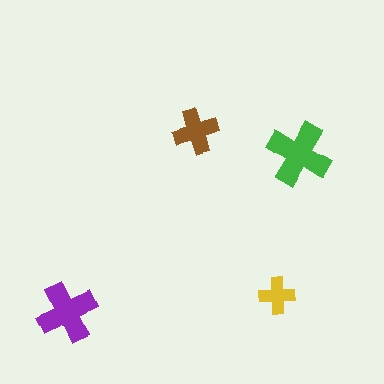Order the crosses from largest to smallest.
the green one, the purple one, the brown one, the yellow one.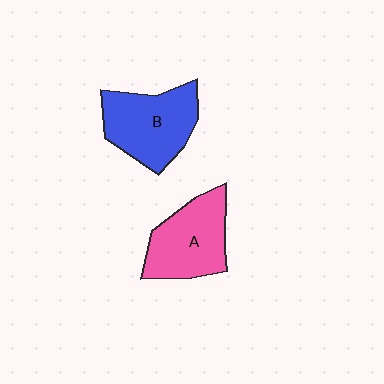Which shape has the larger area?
Shape B (blue).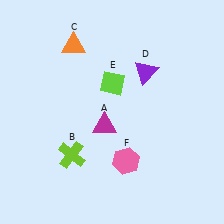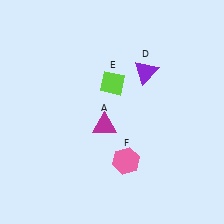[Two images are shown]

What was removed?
The orange triangle (C), the lime cross (B) were removed in Image 2.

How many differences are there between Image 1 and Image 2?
There are 2 differences between the two images.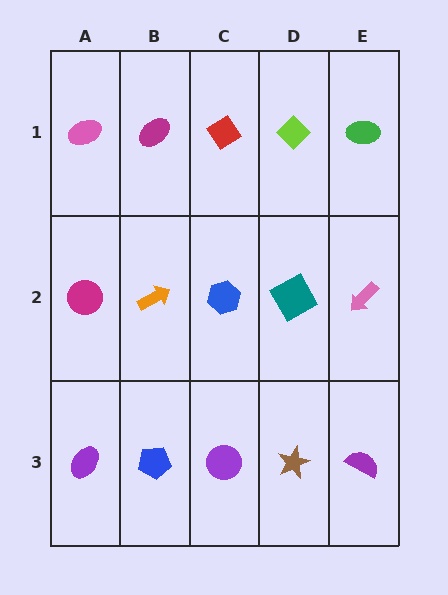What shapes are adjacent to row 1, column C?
A blue hexagon (row 2, column C), a magenta ellipse (row 1, column B), a lime diamond (row 1, column D).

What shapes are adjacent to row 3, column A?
A magenta circle (row 2, column A), a blue pentagon (row 3, column B).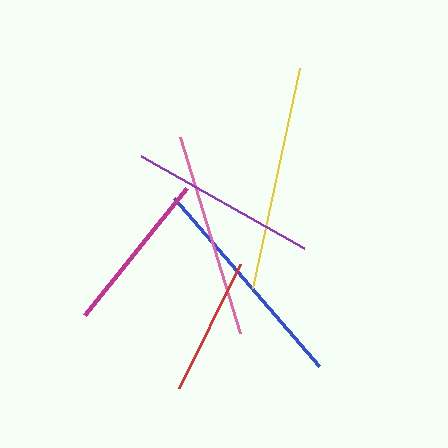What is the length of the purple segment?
The purple segment is approximately 188 pixels long.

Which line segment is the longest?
The yellow line is the longest at approximately 225 pixels.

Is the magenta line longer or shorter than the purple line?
The purple line is longer than the magenta line.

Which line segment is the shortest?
The red line is the shortest at approximately 138 pixels.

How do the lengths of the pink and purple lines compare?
The pink and purple lines are approximately the same length.